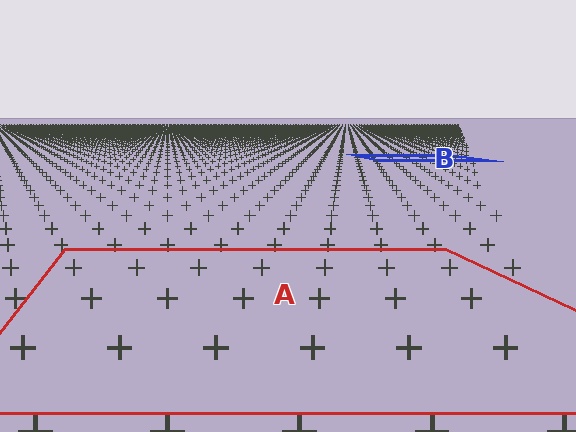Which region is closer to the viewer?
Region A is closer. The texture elements there are larger and more spread out.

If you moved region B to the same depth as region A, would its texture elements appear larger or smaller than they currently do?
They would appear larger. At a closer depth, the same texture elements are projected at a bigger on-screen size.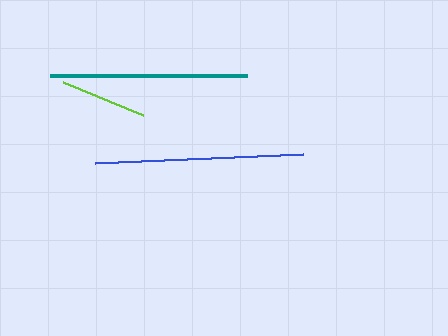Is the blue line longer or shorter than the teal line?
The blue line is longer than the teal line.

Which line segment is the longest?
The blue line is the longest at approximately 208 pixels.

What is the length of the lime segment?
The lime segment is approximately 87 pixels long.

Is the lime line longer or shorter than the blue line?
The blue line is longer than the lime line.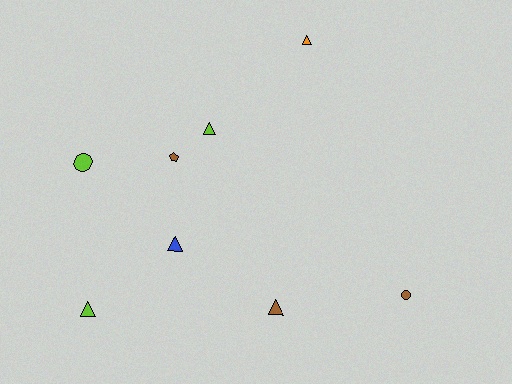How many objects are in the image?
There are 8 objects.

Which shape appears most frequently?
Triangle, with 5 objects.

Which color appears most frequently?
Brown, with 3 objects.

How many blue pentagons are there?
There are no blue pentagons.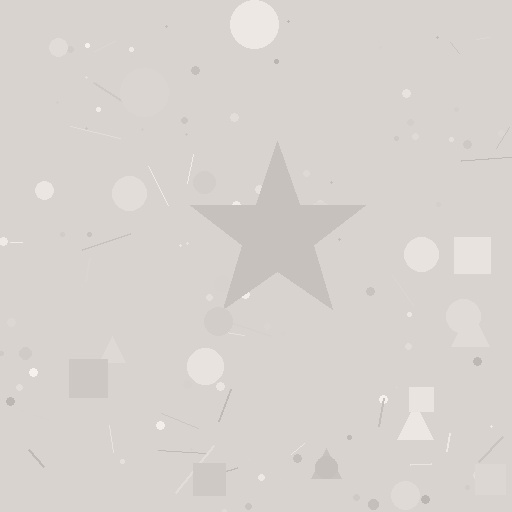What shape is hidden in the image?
A star is hidden in the image.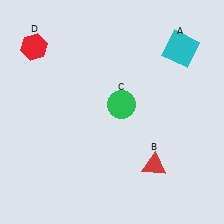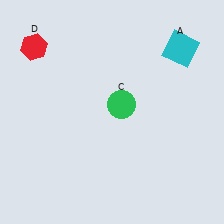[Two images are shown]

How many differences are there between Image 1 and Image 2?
There is 1 difference between the two images.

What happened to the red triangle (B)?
The red triangle (B) was removed in Image 2. It was in the bottom-right area of Image 1.